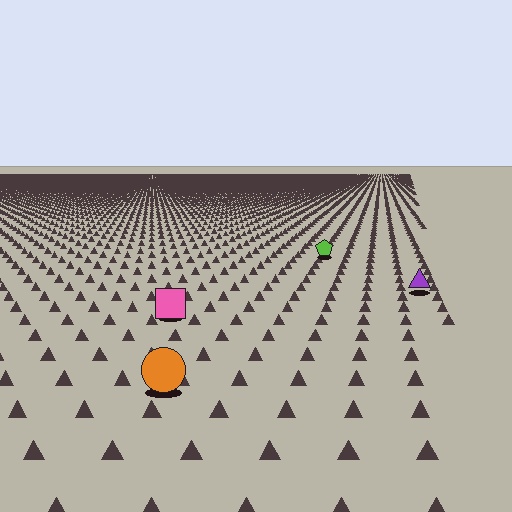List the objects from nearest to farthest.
From nearest to farthest: the orange circle, the pink square, the purple triangle, the lime pentagon.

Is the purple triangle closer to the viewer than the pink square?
No. The pink square is closer — you can tell from the texture gradient: the ground texture is coarser near it.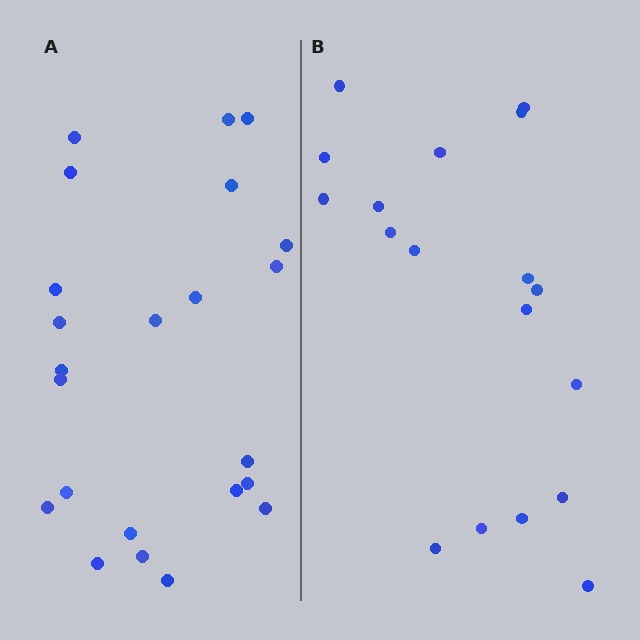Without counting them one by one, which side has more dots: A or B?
Region A (the left region) has more dots.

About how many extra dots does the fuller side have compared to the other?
Region A has about 5 more dots than region B.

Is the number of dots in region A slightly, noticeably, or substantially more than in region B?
Region A has noticeably more, but not dramatically so. The ratio is roughly 1.3 to 1.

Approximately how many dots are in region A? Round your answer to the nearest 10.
About 20 dots. (The exact count is 23, which rounds to 20.)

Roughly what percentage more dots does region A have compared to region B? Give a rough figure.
About 30% more.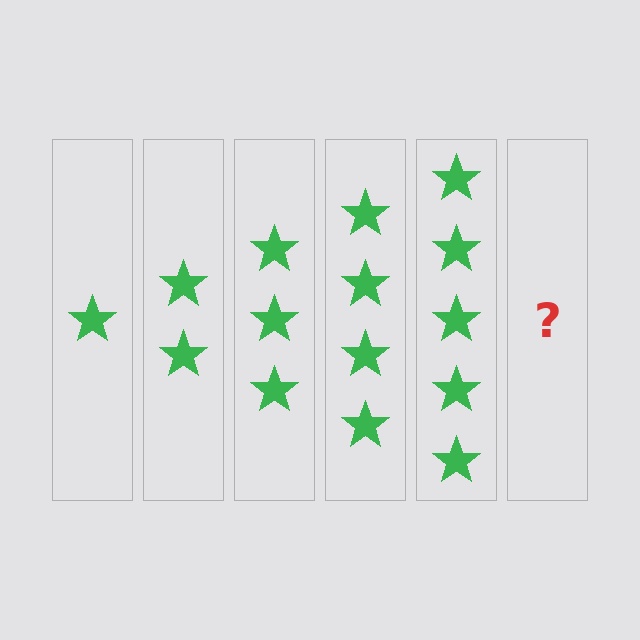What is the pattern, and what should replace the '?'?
The pattern is that each step adds one more star. The '?' should be 6 stars.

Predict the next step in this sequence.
The next step is 6 stars.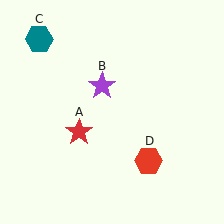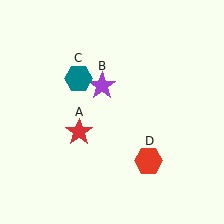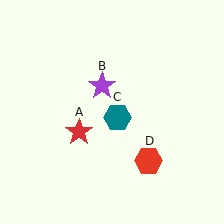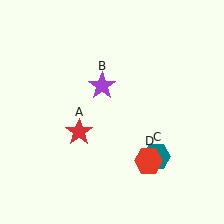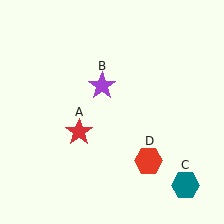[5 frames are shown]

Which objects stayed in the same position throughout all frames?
Red star (object A) and purple star (object B) and red hexagon (object D) remained stationary.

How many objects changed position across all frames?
1 object changed position: teal hexagon (object C).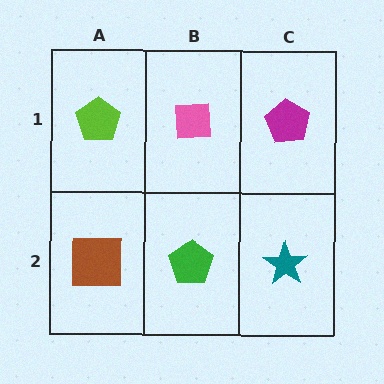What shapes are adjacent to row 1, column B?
A green pentagon (row 2, column B), a lime pentagon (row 1, column A), a magenta pentagon (row 1, column C).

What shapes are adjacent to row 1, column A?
A brown square (row 2, column A), a pink square (row 1, column B).